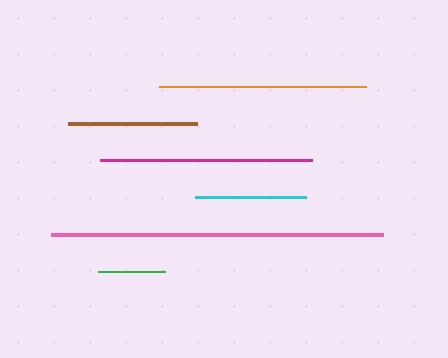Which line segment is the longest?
The pink line is the longest at approximately 332 pixels.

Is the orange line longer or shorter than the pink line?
The pink line is longer than the orange line.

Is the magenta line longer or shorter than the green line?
The magenta line is longer than the green line.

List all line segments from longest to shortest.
From longest to shortest: pink, magenta, orange, brown, cyan, green.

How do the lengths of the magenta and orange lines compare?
The magenta and orange lines are approximately the same length.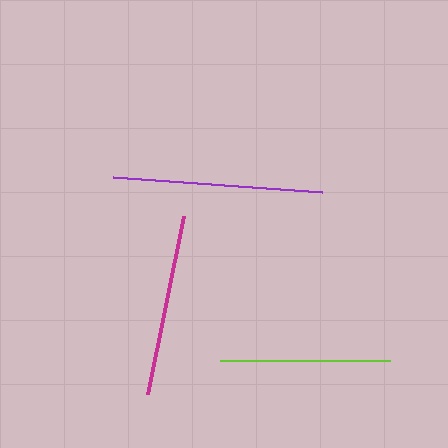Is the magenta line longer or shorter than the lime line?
The magenta line is longer than the lime line.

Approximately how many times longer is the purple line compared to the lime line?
The purple line is approximately 1.2 times the length of the lime line.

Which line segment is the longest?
The purple line is the longest at approximately 210 pixels.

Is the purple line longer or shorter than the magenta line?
The purple line is longer than the magenta line.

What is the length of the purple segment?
The purple segment is approximately 210 pixels long.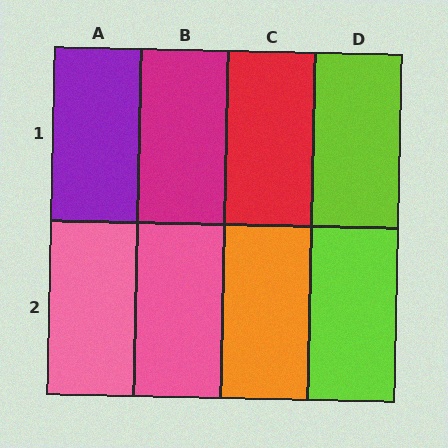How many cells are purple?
1 cell is purple.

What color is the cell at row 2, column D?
Lime.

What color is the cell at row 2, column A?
Pink.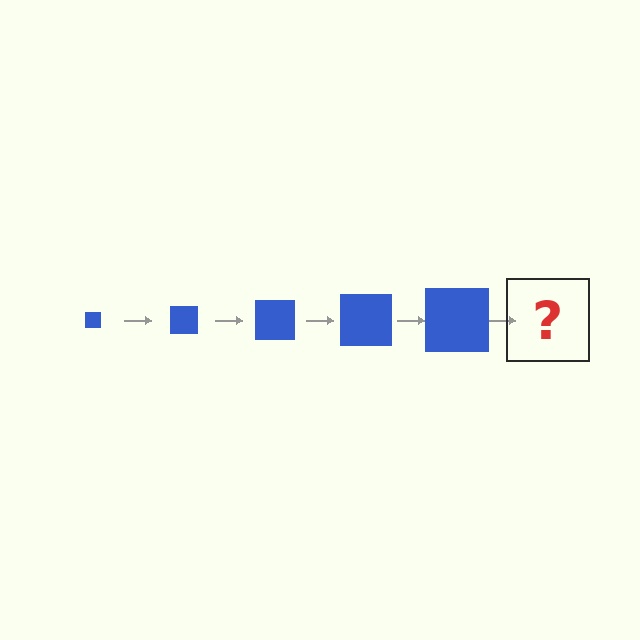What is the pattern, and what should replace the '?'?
The pattern is that the square gets progressively larger each step. The '?' should be a blue square, larger than the previous one.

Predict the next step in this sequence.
The next step is a blue square, larger than the previous one.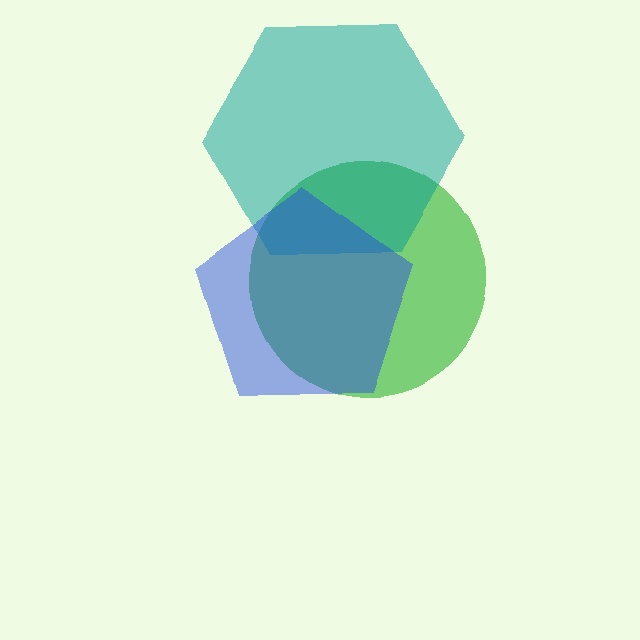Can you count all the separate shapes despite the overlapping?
Yes, there are 3 separate shapes.